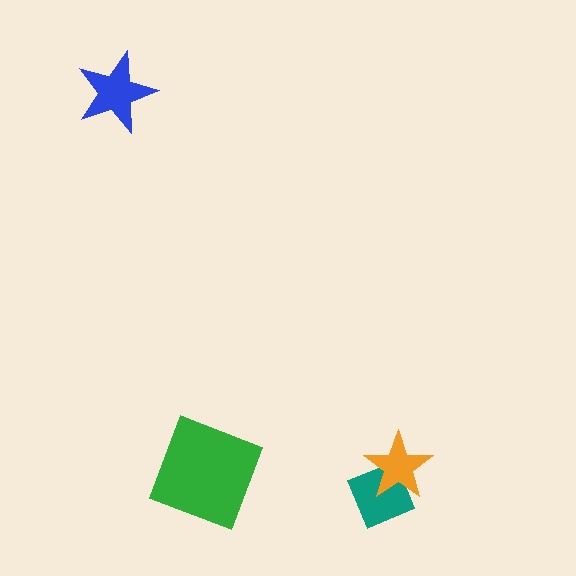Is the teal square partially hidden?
Yes, it is partially covered by another shape.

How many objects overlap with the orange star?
1 object overlaps with the orange star.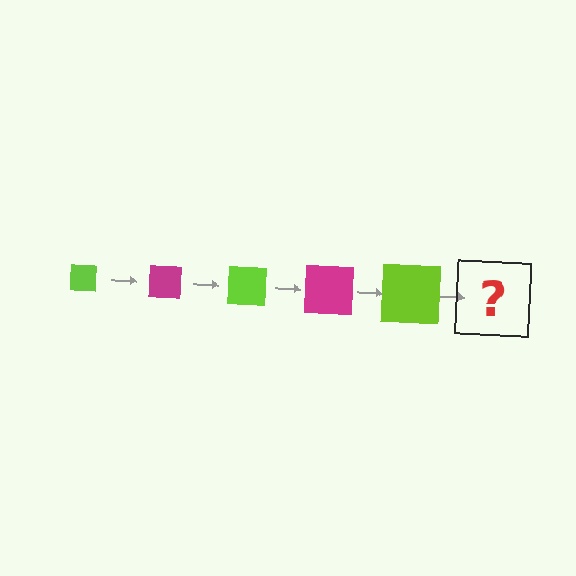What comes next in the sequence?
The next element should be a magenta square, larger than the previous one.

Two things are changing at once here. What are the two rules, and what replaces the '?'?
The two rules are that the square grows larger each step and the color cycles through lime and magenta. The '?' should be a magenta square, larger than the previous one.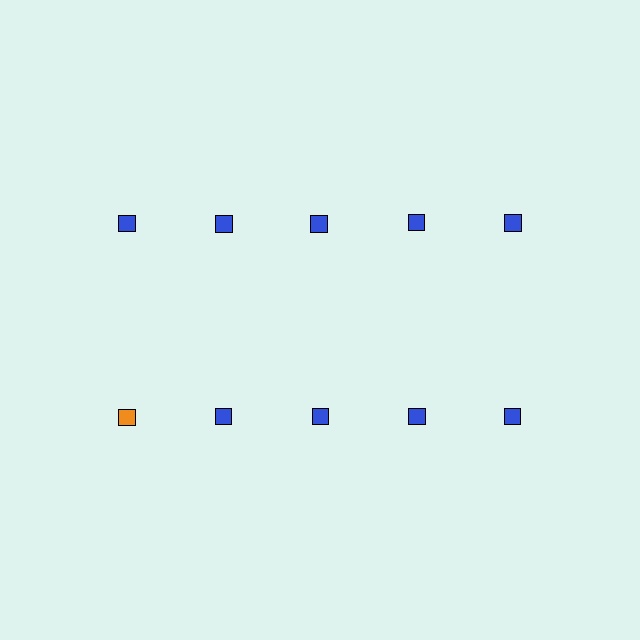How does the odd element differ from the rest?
It has a different color: orange instead of blue.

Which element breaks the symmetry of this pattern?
The orange square in the second row, leftmost column breaks the symmetry. All other shapes are blue squares.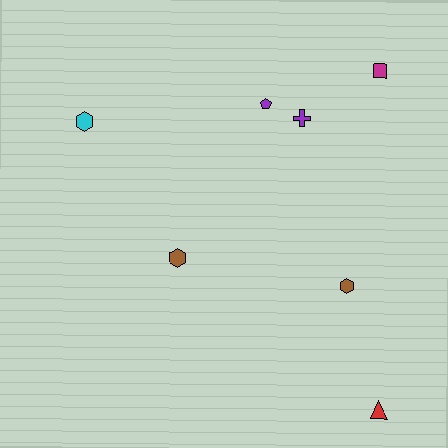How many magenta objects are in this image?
There is 1 magenta object.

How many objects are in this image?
There are 7 objects.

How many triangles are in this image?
There is 1 triangle.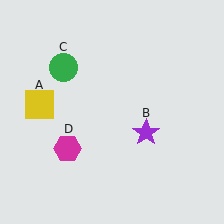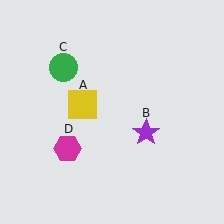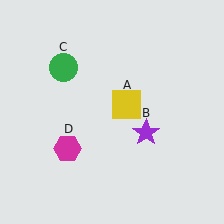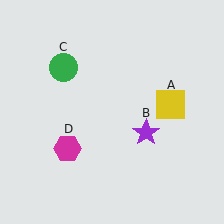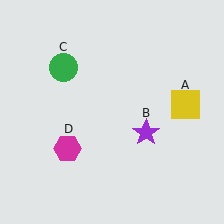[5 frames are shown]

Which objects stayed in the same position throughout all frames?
Purple star (object B) and green circle (object C) and magenta hexagon (object D) remained stationary.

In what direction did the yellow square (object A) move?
The yellow square (object A) moved right.